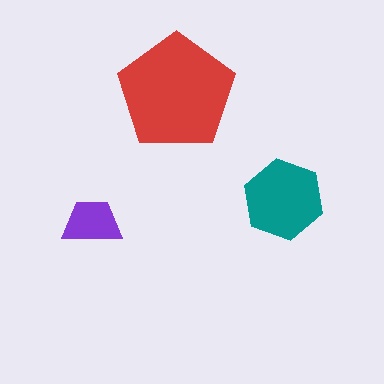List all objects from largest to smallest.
The red pentagon, the teal hexagon, the purple trapezoid.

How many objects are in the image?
There are 3 objects in the image.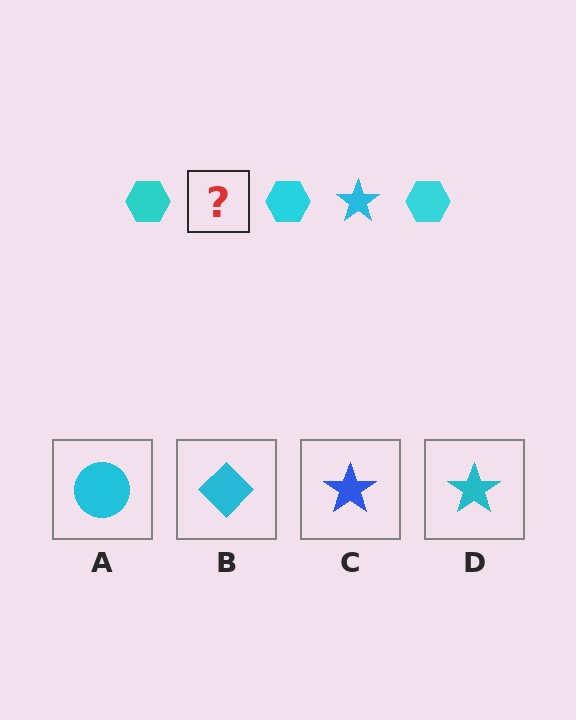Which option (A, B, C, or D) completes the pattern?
D.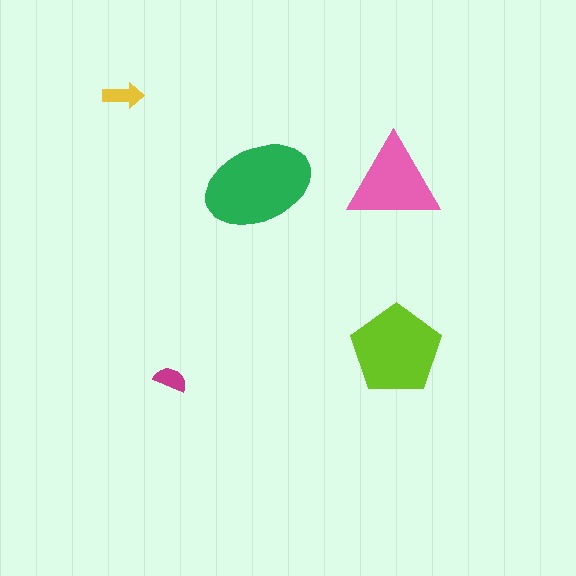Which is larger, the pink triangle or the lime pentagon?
The lime pentagon.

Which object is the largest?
The green ellipse.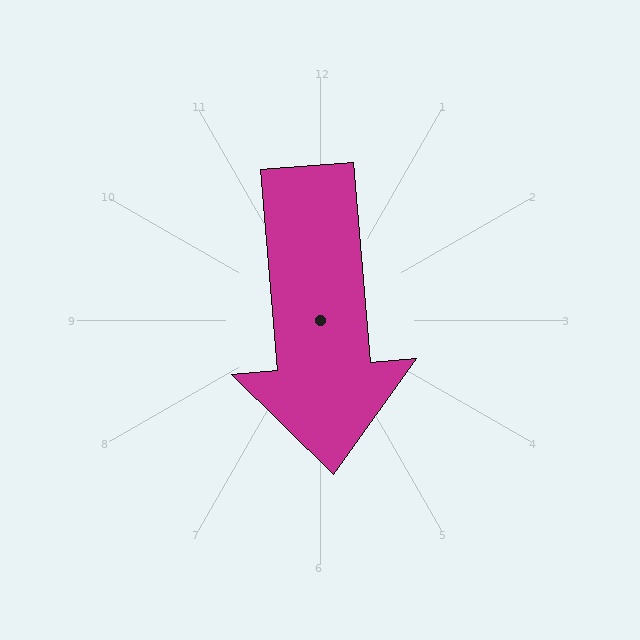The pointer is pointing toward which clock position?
Roughly 6 o'clock.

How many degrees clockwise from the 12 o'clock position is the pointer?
Approximately 175 degrees.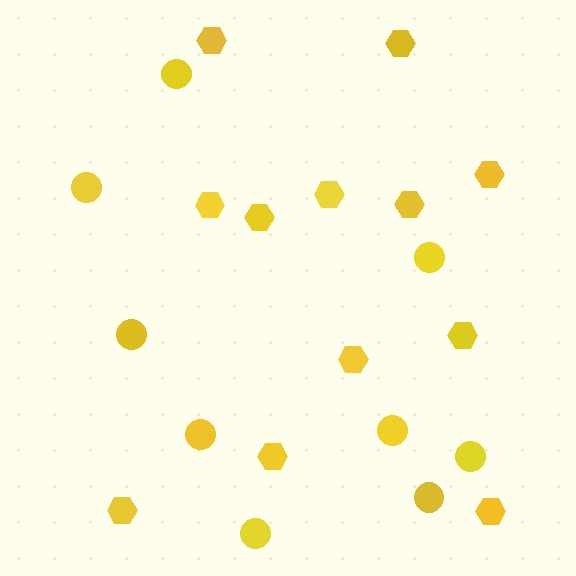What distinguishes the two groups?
There are 2 groups: one group of circles (9) and one group of hexagons (12).